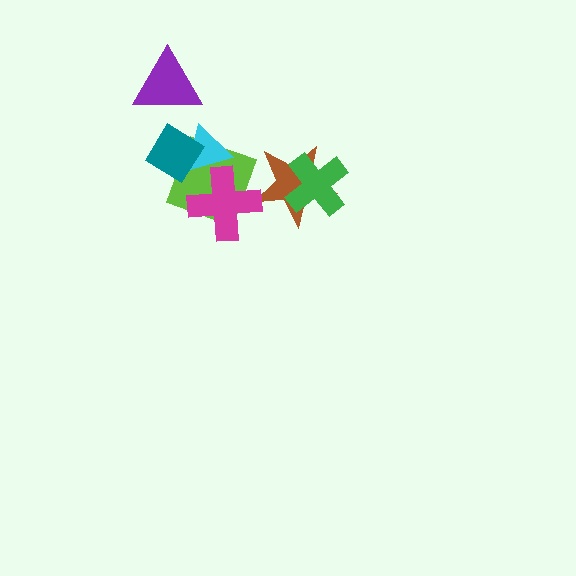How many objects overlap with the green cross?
1 object overlaps with the green cross.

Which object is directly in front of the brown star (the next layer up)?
The green cross is directly in front of the brown star.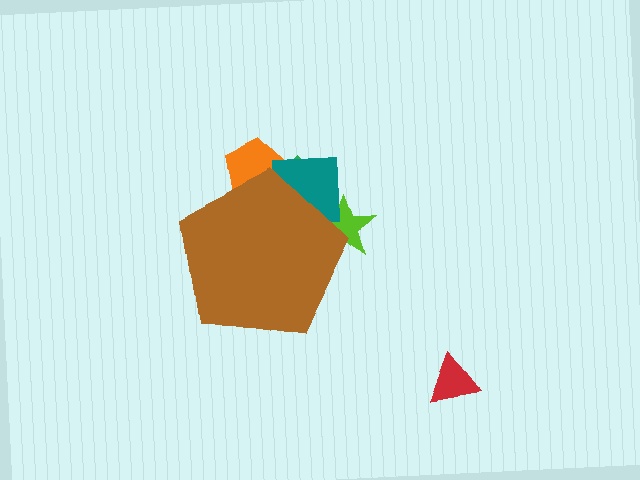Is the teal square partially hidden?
Yes, the teal square is partially hidden behind the brown pentagon.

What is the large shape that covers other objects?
A brown pentagon.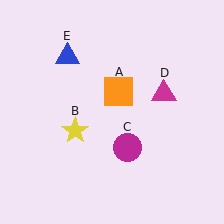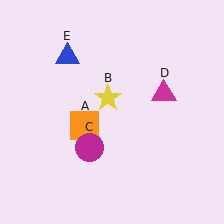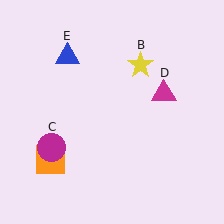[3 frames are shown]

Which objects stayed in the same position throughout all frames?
Magenta triangle (object D) and blue triangle (object E) remained stationary.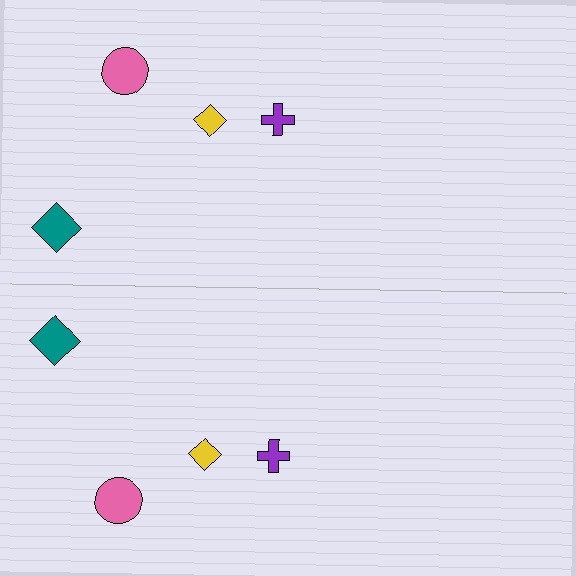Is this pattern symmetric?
Yes, this pattern has bilateral (reflection) symmetry.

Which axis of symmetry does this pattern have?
The pattern has a horizontal axis of symmetry running through the center of the image.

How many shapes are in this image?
There are 8 shapes in this image.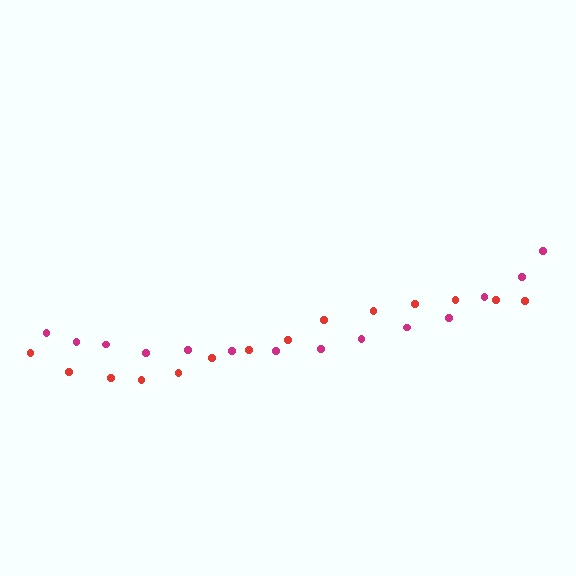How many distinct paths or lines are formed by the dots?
There are 2 distinct paths.